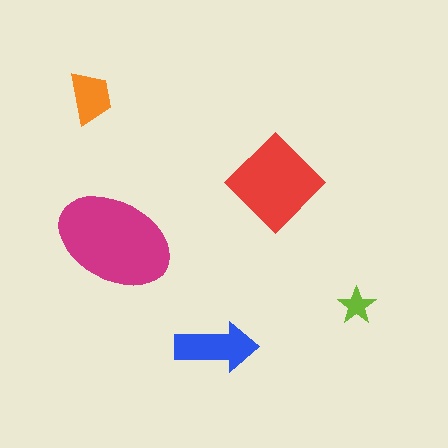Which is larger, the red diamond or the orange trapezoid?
The red diamond.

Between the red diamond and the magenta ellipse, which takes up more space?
The magenta ellipse.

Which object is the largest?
The magenta ellipse.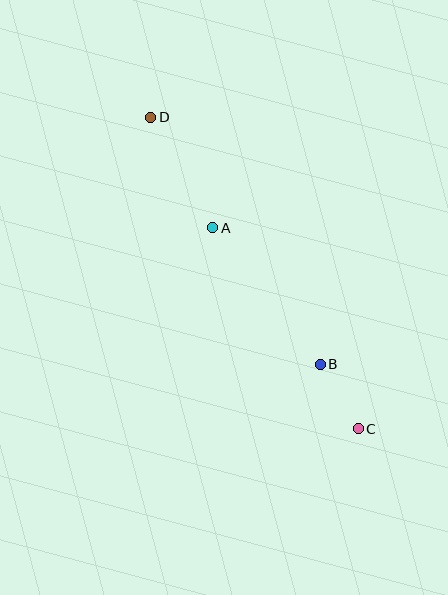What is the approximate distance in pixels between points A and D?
The distance between A and D is approximately 127 pixels.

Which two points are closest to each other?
Points B and C are closest to each other.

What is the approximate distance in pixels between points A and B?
The distance between A and B is approximately 174 pixels.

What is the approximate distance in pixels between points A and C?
The distance between A and C is approximately 248 pixels.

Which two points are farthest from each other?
Points C and D are farthest from each other.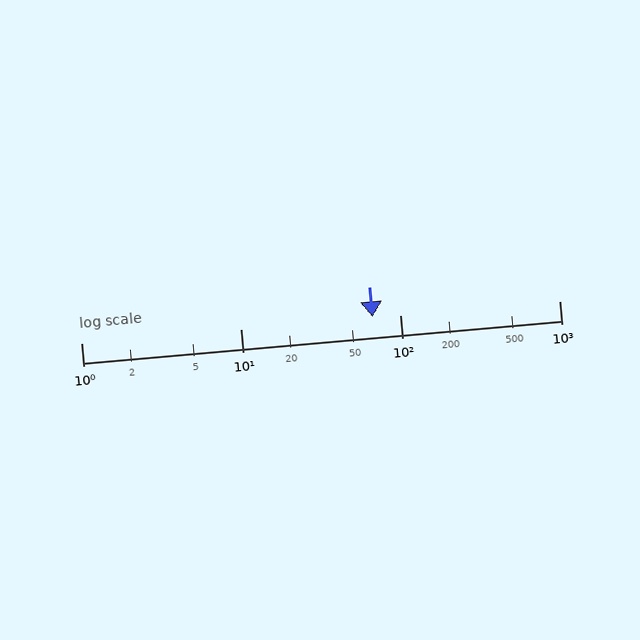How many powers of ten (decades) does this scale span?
The scale spans 3 decades, from 1 to 1000.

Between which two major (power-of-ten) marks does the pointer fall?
The pointer is between 10 and 100.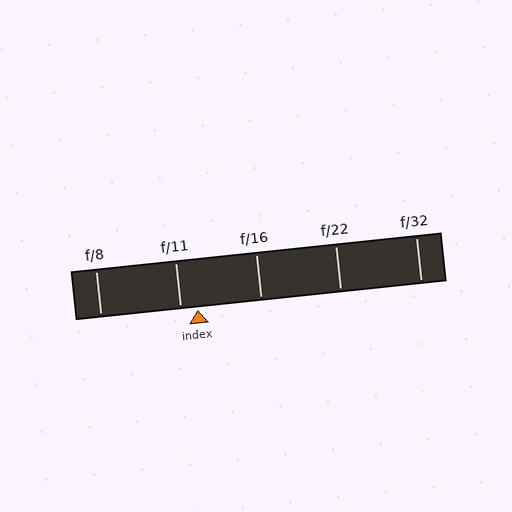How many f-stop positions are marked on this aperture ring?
There are 5 f-stop positions marked.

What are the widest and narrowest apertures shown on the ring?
The widest aperture shown is f/8 and the narrowest is f/32.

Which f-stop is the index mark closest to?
The index mark is closest to f/11.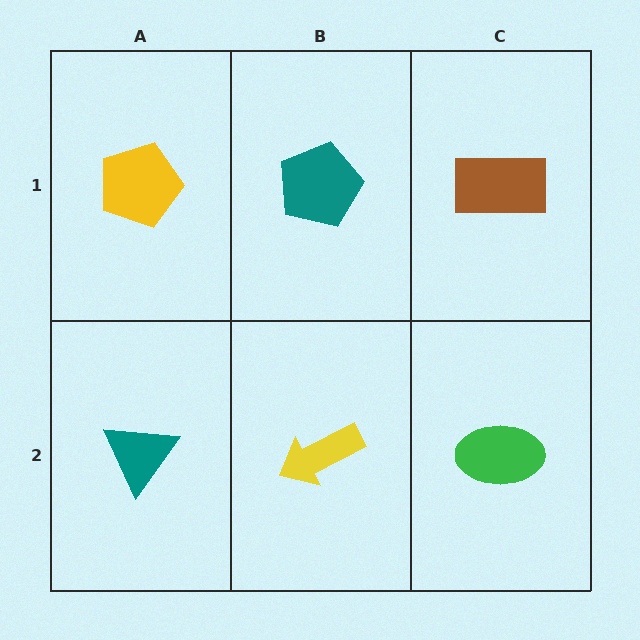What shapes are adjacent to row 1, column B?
A yellow arrow (row 2, column B), a yellow pentagon (row 1, column A), a brown rectangle (row 1, column C).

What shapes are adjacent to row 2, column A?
A yellow pentagon (row 1, column A), a yellow arrow (row 2, column B).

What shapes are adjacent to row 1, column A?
A teal triangle (row 2, column A), a teal pentagon (row 1, column B).